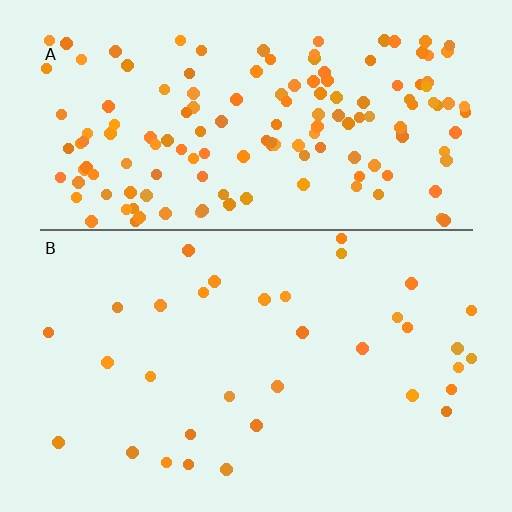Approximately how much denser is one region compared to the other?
Approximately 4.7× — region A over region B.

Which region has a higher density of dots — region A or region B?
A (the top).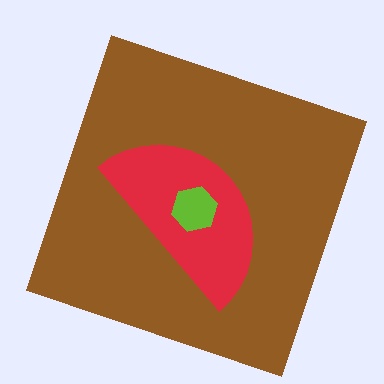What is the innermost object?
The lime hexagon.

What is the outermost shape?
The brown square.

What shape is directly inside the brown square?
The red semicircle.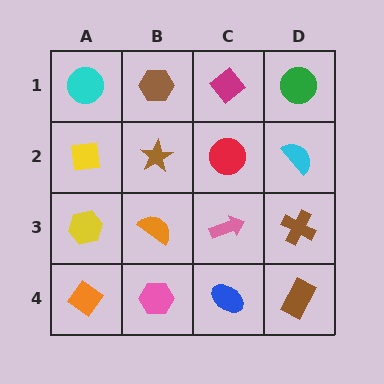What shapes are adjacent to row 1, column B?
A brown star (row 2, column B), a cyan circle (row 1, column A), a magenta diamond (row 1, column C).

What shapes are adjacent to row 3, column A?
A yellow square (row 2, column A), an orange diamond (row 4, column A), an orange semicircle (row 3, column B).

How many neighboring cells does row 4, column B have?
3.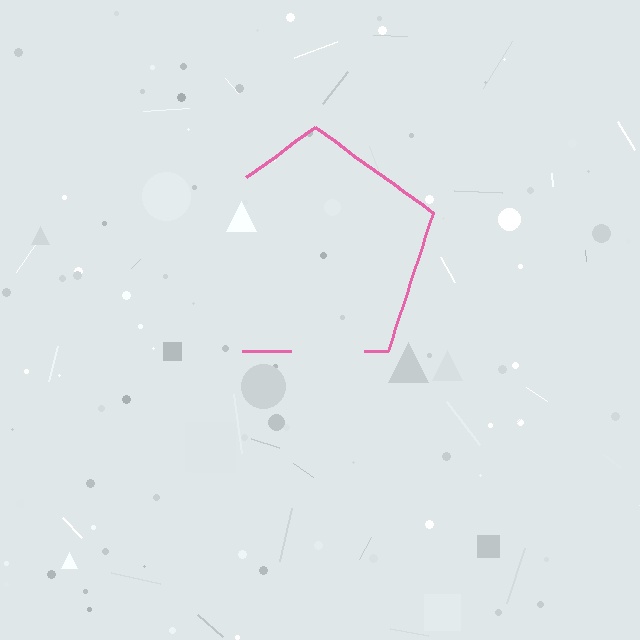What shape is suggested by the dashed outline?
The dashed outline suggests a pentagon.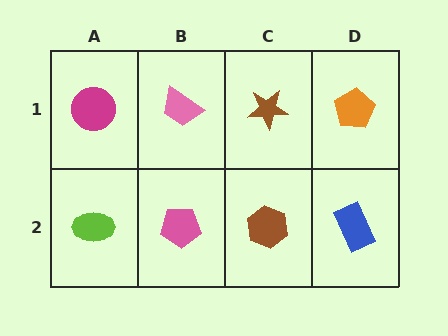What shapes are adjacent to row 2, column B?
A pink trapezoid (row 1, column B), a lime ellipse (row 2, column A), a brown hexagon (row 2, column C).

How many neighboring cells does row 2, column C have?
3.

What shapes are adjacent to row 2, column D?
An orange pentagon (row 1, column D), a brown hexagon (row 2, column C).